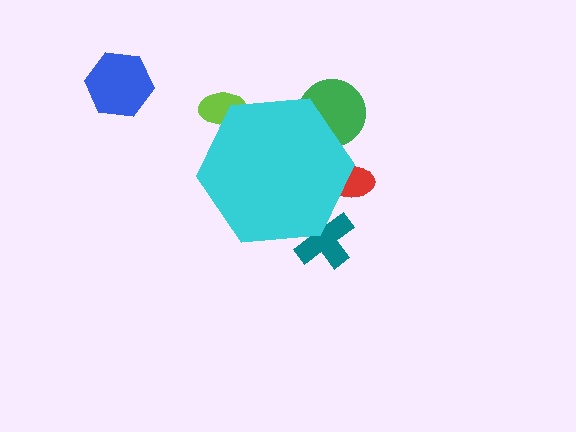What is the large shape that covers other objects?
A cyan hexagon.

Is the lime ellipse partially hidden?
Yes, the lime ellipse is partially hidden behind the cyan hexagon.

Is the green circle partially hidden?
Yes, the green circle is partially hidden behind the cyan hexagon.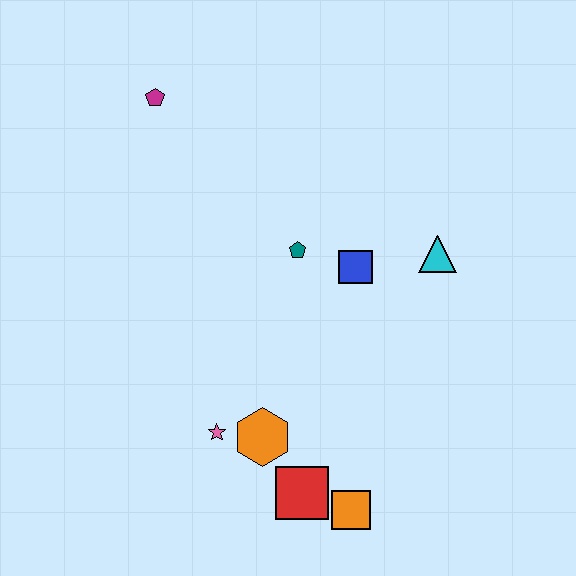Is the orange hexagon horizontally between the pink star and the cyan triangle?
Yes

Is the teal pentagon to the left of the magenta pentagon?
No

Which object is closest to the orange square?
The red square is closest to the orange square.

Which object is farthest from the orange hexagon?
The magenta pentagon is farthest from the orange hexagon.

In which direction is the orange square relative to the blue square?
The orange square is below the blue square.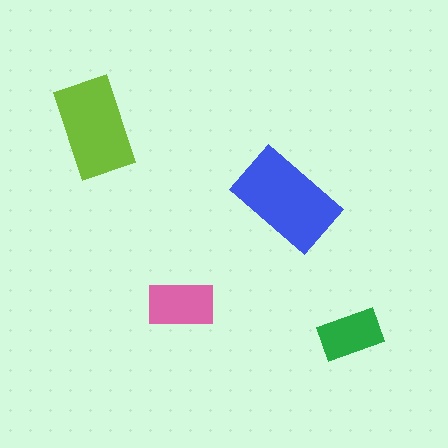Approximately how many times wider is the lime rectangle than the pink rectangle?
About 1.5 times wider.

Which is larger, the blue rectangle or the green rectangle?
The blue one.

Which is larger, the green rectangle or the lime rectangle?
The lime one.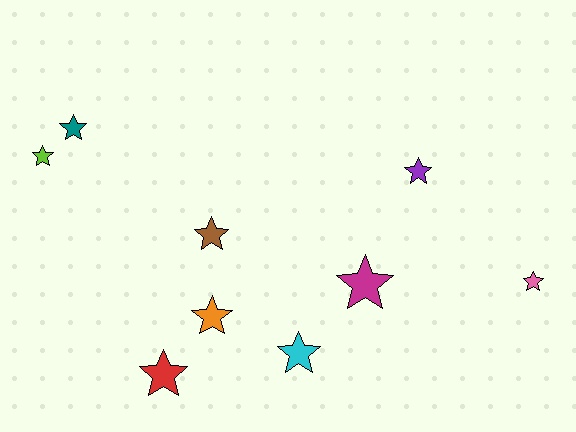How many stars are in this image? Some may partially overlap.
There are 9 stars.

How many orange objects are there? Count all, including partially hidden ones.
There is 1 orange object.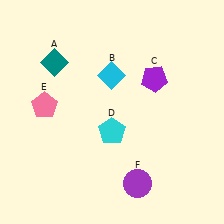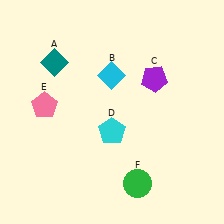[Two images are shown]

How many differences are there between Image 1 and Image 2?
There is 1 difference between the two images.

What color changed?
The circle (F) changed from purple in Image 1 to green in Image 2.